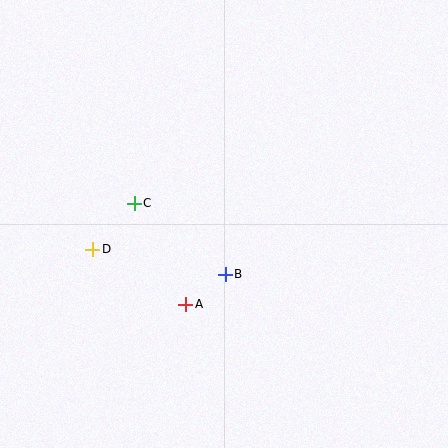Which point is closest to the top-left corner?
Point C is closest to the top-left corner.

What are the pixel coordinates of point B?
Point B is at (225, 274).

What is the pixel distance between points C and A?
The distance between C and A is 113 pixels.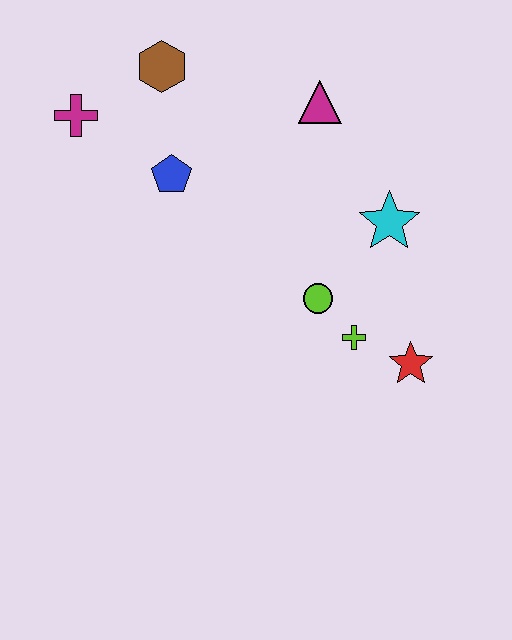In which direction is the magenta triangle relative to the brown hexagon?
The magenta triangle is to the right of the brown hexagon.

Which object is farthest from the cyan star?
The magenta cross is farthest from the cyan star.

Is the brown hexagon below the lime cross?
No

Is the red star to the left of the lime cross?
No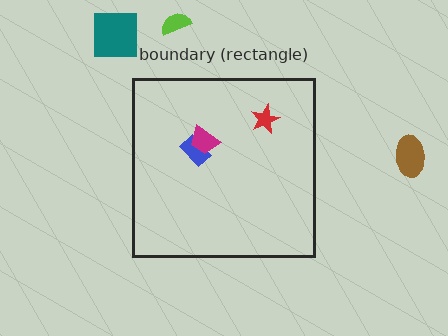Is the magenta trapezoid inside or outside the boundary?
Inside.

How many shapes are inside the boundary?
3 inside, 3 outside.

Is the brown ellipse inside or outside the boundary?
Outside.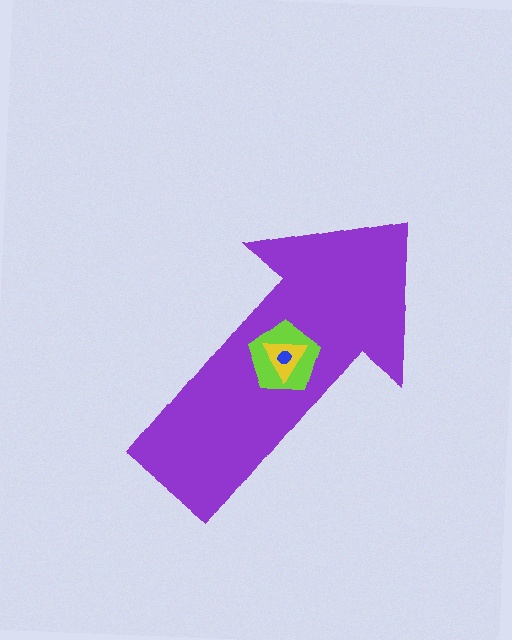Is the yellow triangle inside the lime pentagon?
Yes.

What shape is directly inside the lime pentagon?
The yellow triangle.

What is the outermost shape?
The purple arrow.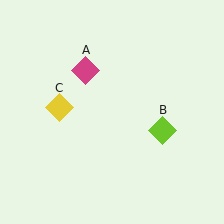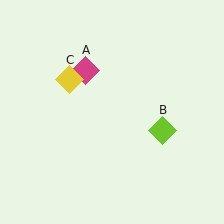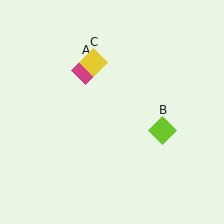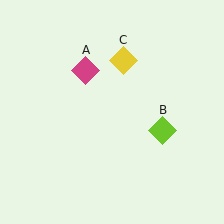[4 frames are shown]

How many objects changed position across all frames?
1 object changed position: yellow diamond (object C).